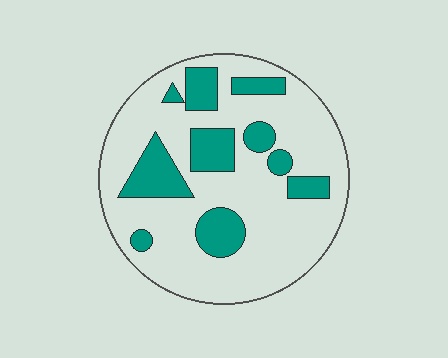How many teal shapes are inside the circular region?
10.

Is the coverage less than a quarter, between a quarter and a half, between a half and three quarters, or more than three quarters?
Less than a quarter.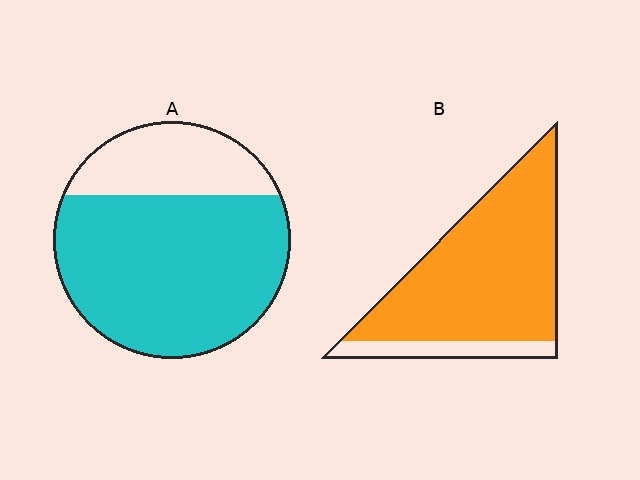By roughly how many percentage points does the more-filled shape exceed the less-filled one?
By roughly 10 percentage points (B over A).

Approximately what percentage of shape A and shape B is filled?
A is approximately 75% and B is approximately 85%.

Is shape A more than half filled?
Yes.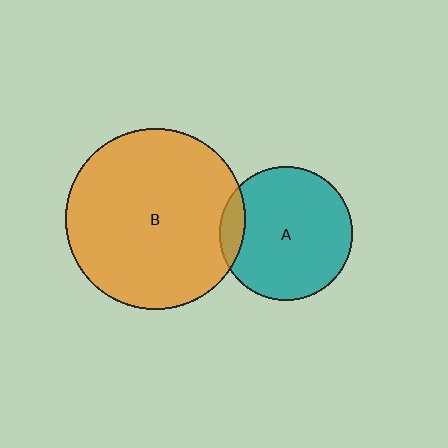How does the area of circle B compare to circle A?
Approximately 1.8 times.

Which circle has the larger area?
Circle B (orange).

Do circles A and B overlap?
Yes.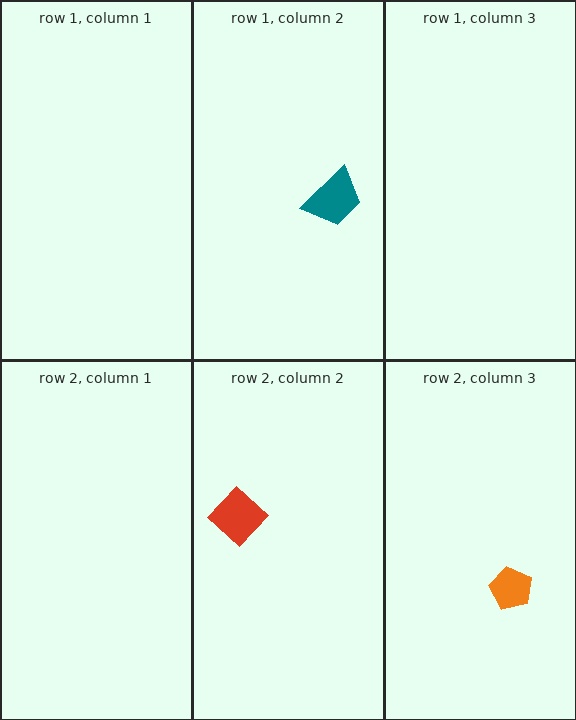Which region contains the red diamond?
The row 2, column 2 region.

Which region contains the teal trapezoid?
The row 1, column 2 region.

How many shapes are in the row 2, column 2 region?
1.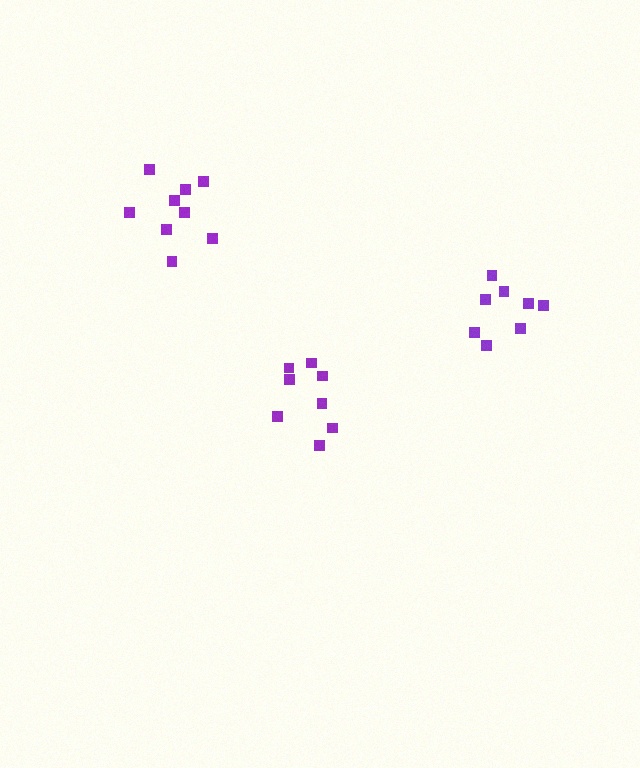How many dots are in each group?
Group 1: 8 dots, Group 2: 9 dots, Group 3: 8 dots (25 total).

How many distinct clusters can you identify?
There are 3 distinct clusters.